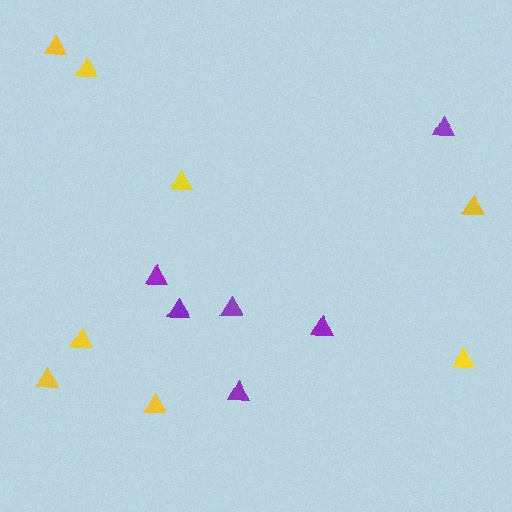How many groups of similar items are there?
There are 2 groups: one group of purple triangles (6) and one group of yellow triangles (8).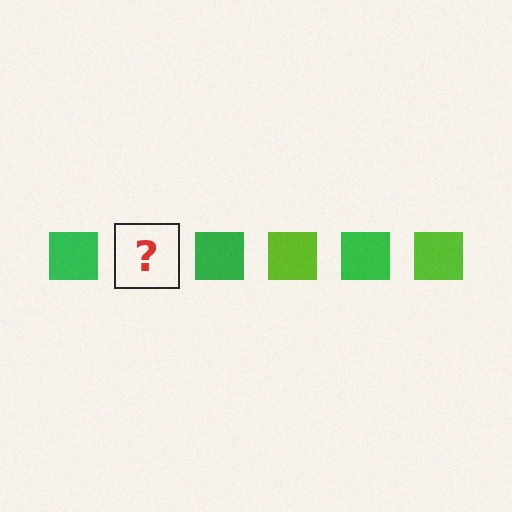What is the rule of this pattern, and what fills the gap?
The rule is that the pattern cycles through green, lime squares. The gap should be filled with a lime square.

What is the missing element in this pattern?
The missing element is a lime square.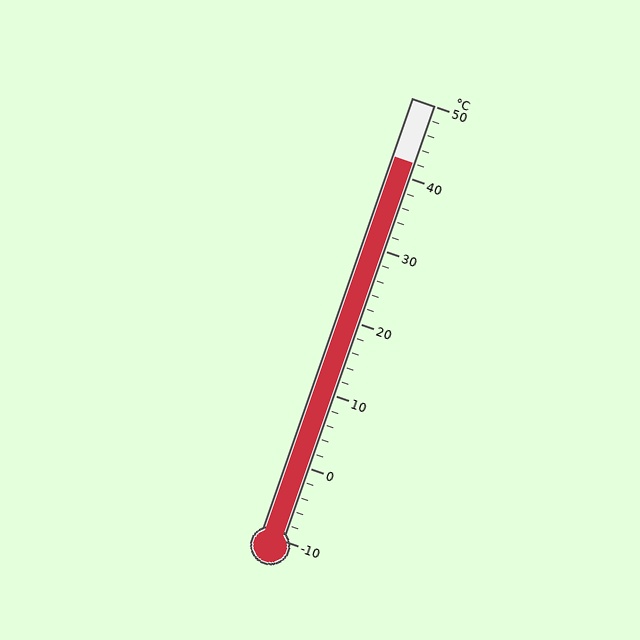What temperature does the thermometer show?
The thermometer shows approximately 42°C.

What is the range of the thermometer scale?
The thermometer scale ranges from -10°C to 50°C.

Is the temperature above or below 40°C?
The temperature is above 40°C.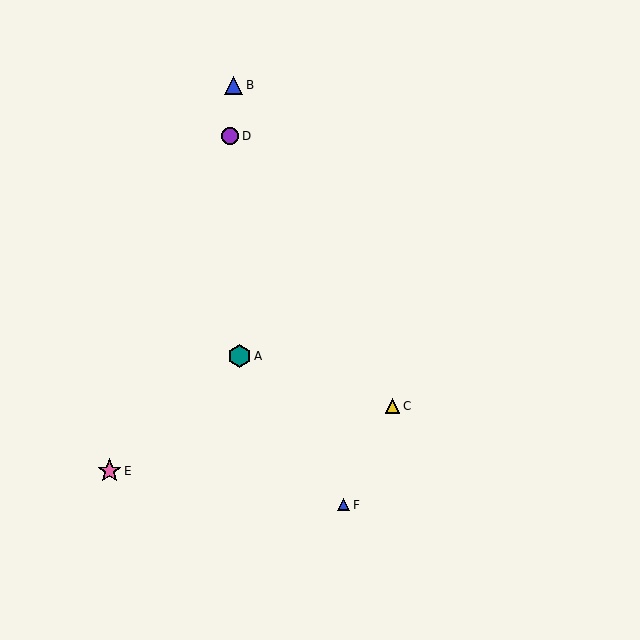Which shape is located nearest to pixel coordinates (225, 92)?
The blue triangle (labeled B) at (234, 85) is nearest to that location.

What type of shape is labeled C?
Shape C is a yellow triangle.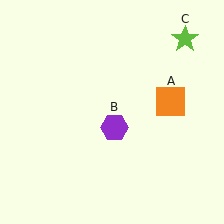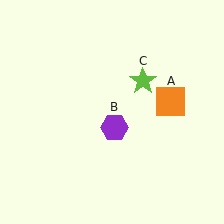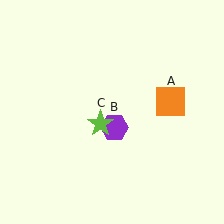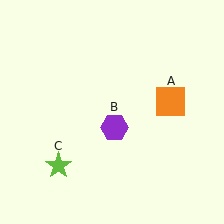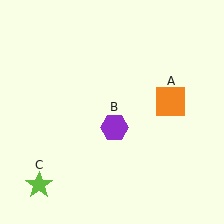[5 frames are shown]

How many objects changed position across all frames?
1 object changed position: lime star (object C).